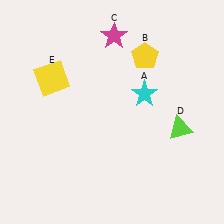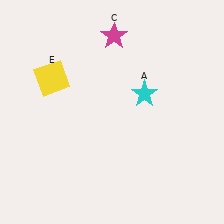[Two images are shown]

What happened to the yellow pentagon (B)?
The yellow pentagon (B) was removed in Image 2. It was in the top-right area of Image 1.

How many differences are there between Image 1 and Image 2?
There are 2 differences between the two images.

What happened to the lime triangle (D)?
The lime triangle (D) was removed in Image 2. It was in the bottom-right area of Image 1.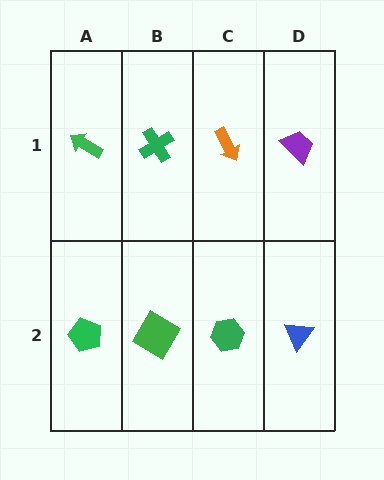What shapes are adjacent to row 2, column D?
A purple trapezoid (row 1, column D), a green hexagon (row 2, column C).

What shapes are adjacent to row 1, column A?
A green pentagon (row 2, column A), a green cross (row 1, column B).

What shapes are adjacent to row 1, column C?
A green hexagon (row 2, column C), a green cross (row 1, column B), a purple trapezoid (row 1, column D).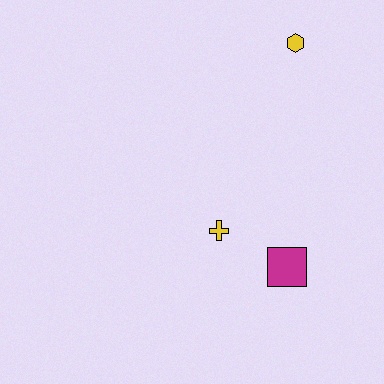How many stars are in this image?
There are no stars.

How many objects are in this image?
There are 3 objects.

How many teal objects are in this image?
There are no teal objects.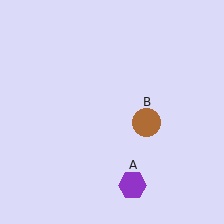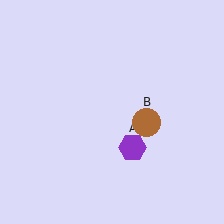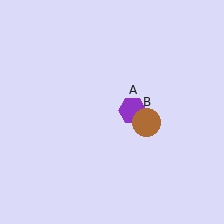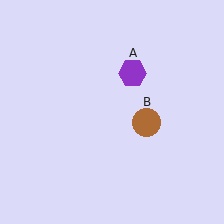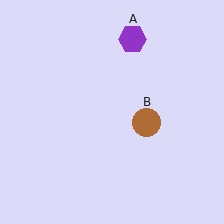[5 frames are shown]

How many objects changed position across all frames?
1 object changed position: purple hexagon (object A).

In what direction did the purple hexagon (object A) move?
The purple hexagon (object A) moved up.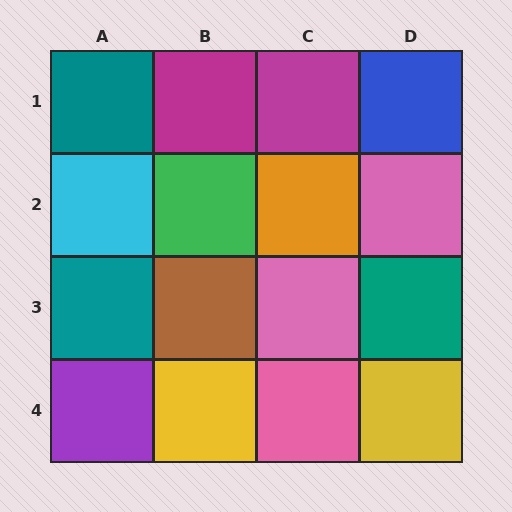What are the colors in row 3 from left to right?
Teal, brown, pink, teal.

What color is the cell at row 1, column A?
Teal.